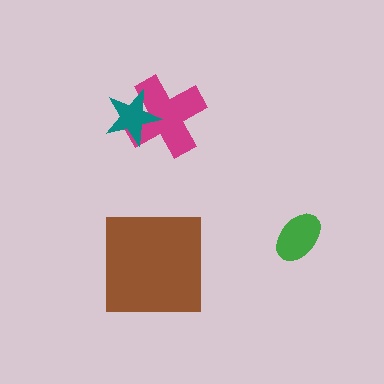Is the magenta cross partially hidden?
Yes, it is partially covered by another shape.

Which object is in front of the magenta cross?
The teal star is in front of the magenta cross.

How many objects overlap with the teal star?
1 object overlaps with the teal star.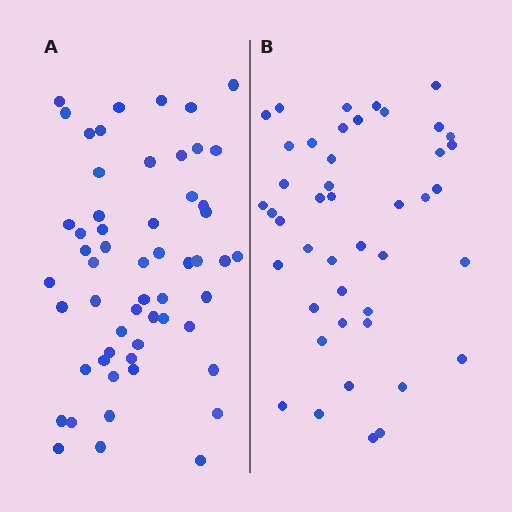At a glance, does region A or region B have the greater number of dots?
Region A (the left region) has more dots.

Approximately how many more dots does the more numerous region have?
Region A has roughly 12 or so more dots than region B.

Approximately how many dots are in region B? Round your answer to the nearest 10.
About 40 dots. (The exact count is 44, which rounds to 40.)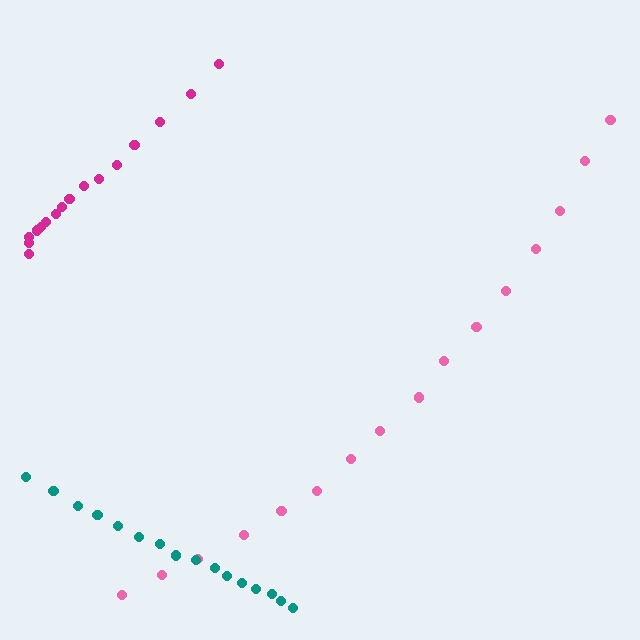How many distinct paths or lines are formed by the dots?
There are 3 distinct paths.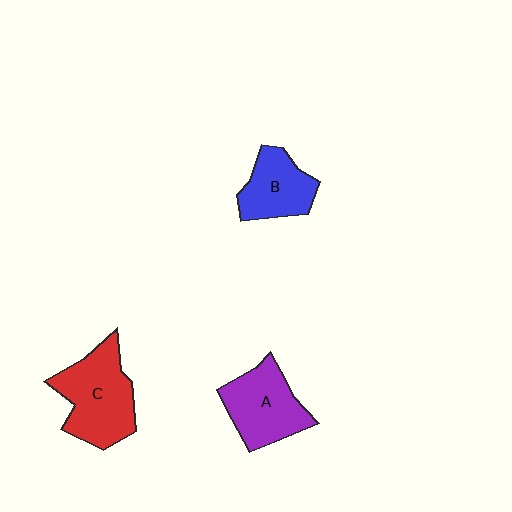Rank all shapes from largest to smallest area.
From largest to smallest: C (red), A (purple), B (blue).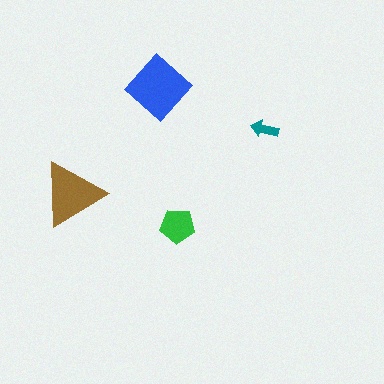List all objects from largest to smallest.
The blue diamond, the brown triangle, the green pentagon, the teal arrow.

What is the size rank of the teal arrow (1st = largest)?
4th.